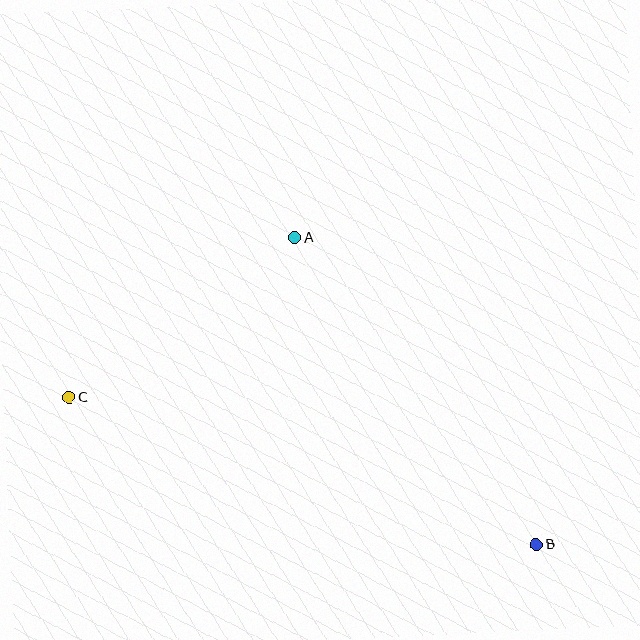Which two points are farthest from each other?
Points B and C are farthest from each other.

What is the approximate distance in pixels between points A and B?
The distance between A and B is approximately 390 pixels.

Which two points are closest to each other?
Points A and C are closest to each other.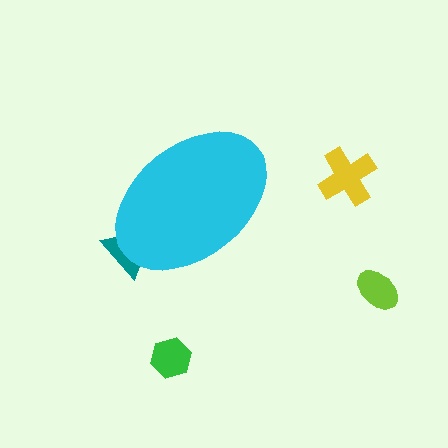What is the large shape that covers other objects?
A cyan ellipse.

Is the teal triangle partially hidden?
Yes, the teal triangle is partially hidden behind the cyan ellipse.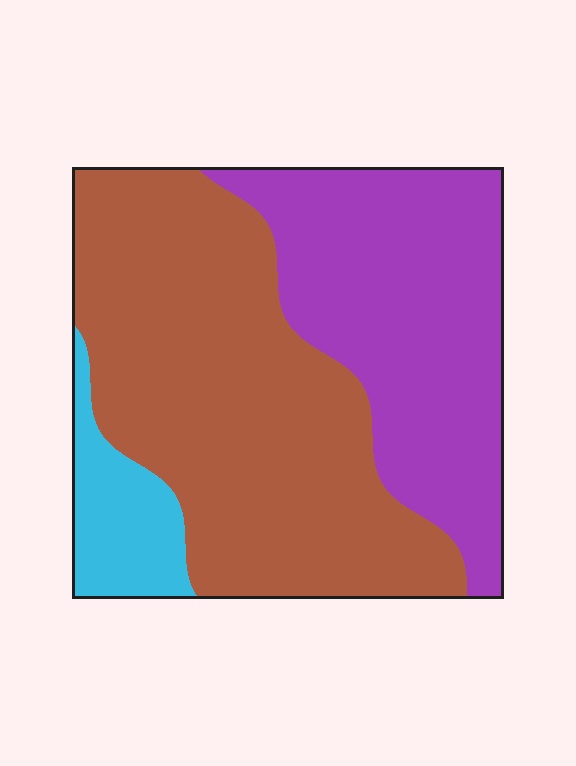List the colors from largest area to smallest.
From largest to smallest: brown, purple, cyan.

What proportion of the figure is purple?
Purple covers about 35% of the figure.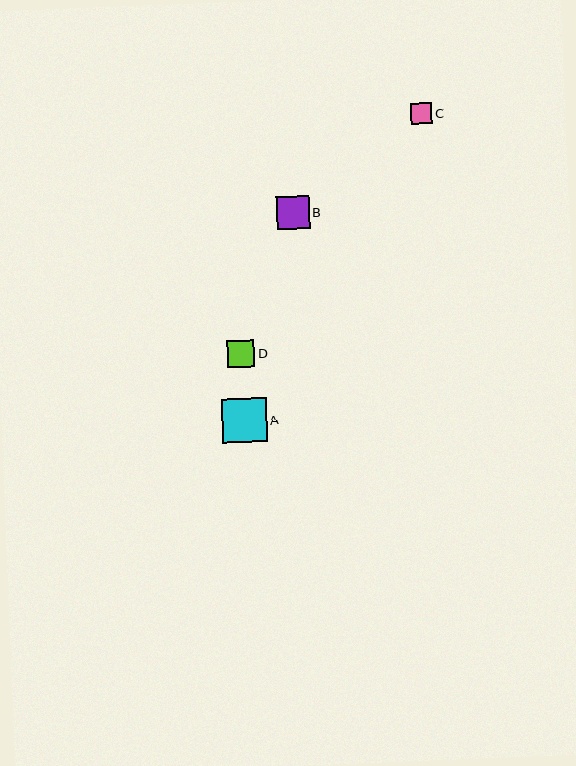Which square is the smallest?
Square C is the smallest with a size of approximately 21 pixels.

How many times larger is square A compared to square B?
Square A is approximately 1.3 times the size of square B.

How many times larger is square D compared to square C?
Square D is approximately 1.3 times the size of square C.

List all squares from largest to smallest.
From largest to smallest: A, B, D, C.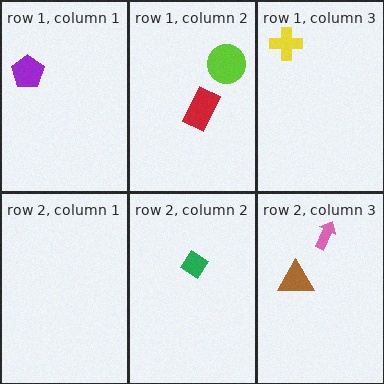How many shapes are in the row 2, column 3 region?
2.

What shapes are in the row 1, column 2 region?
The red rectangle, the lime circle.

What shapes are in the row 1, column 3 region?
The yellow cross.